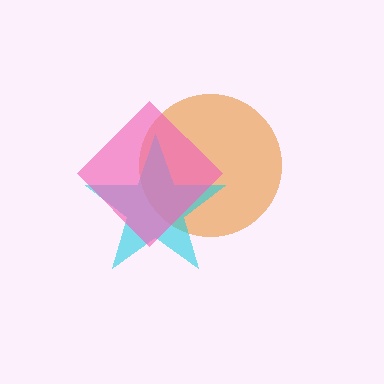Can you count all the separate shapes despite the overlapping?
Yes, there are 3 separate shapes.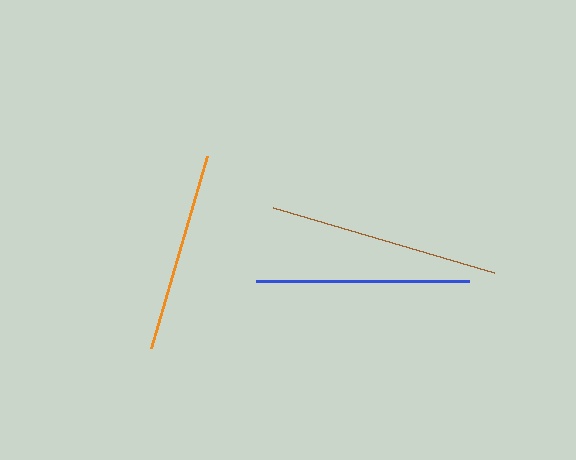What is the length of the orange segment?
The orange segment is approximately 200 pixels long.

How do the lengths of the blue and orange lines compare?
The blue and orange lines are approximately the same length.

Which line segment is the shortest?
The orange line is the shortest at approximately 200 pixels.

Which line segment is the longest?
The brown line is the longest at approximately 230 pixels.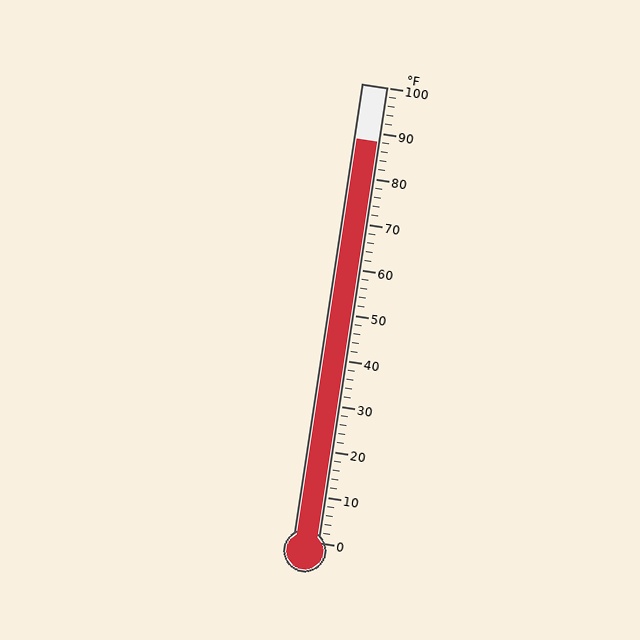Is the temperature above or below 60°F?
The temperature is above 60°F.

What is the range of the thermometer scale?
The thermometer scale ranges from 0°F to 100°F.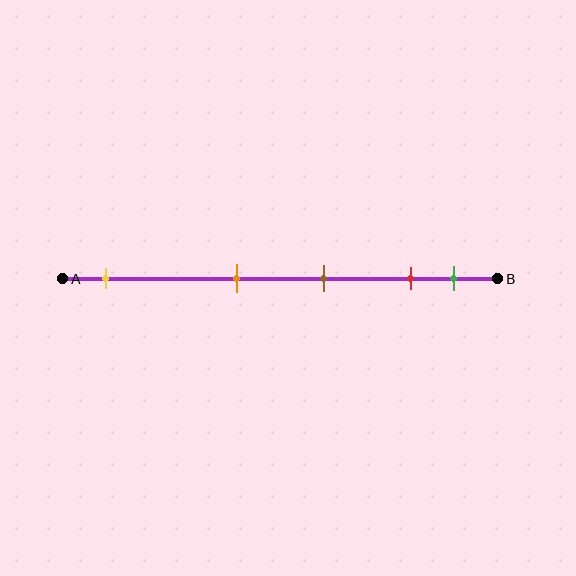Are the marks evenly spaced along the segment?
No, the marks are not evenly spaced.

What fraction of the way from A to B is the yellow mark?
The yellow mark is approximately 10% (0.1) of the way from A to B.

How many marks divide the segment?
There are 5 marks dividing the segment.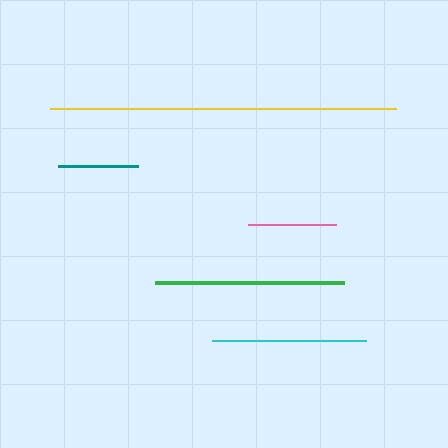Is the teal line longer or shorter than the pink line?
The pink line is longer than the teal line.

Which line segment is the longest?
The yellow line is the longest at approximately 346 pixels.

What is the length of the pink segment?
The pink segment is approximately 88 pixels long.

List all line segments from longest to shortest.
From longest to shortest: yellow, green, cyan, pink, teal.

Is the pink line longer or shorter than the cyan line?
The cyan line is longer than the pink line.